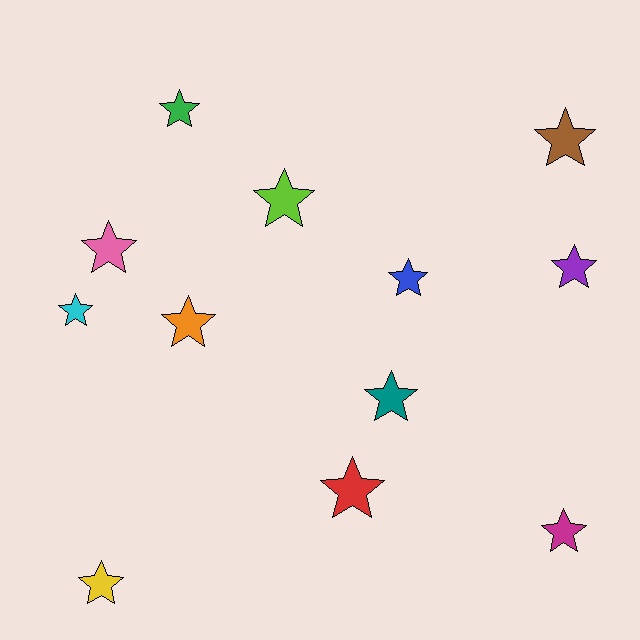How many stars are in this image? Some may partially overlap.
There are 12 stars.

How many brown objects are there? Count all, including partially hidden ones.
There is 1 brown object.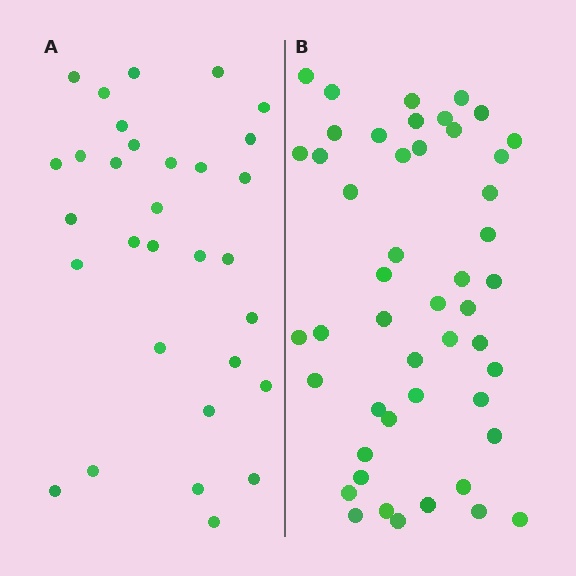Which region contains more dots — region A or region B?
Region B (the right region) has more dots.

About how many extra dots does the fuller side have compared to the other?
Region B has approximately 15 more dots than region A.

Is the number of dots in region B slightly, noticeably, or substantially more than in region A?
Region B has substantially more. The ratio is roughly 1.5 to 1.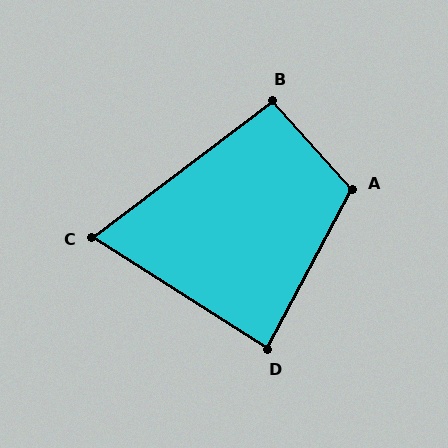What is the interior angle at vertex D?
Approximately 85 degrees (approximately right).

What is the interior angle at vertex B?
Approximately 95 degrees (approximately right).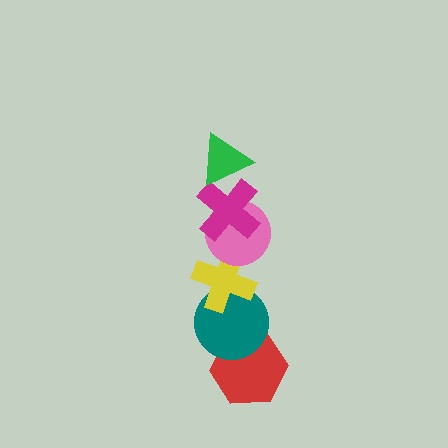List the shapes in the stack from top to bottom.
From top to bottom: the green triangle, the magenta cross, the pink circle, the yellow cross, the teal circle, the red hexagon.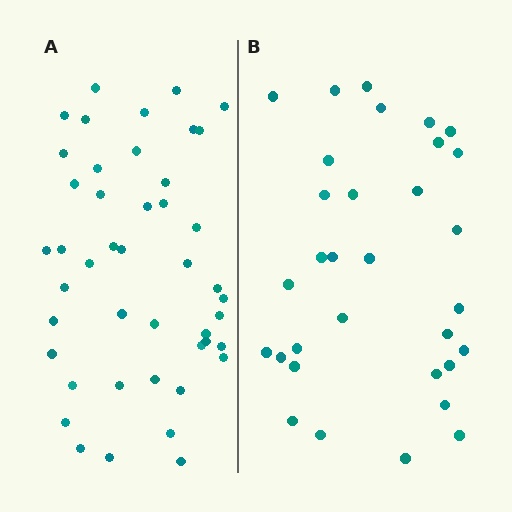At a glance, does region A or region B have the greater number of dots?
Region A (the left region) has more dots.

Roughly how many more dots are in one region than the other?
Region A has approximately 15 more dots than region B.